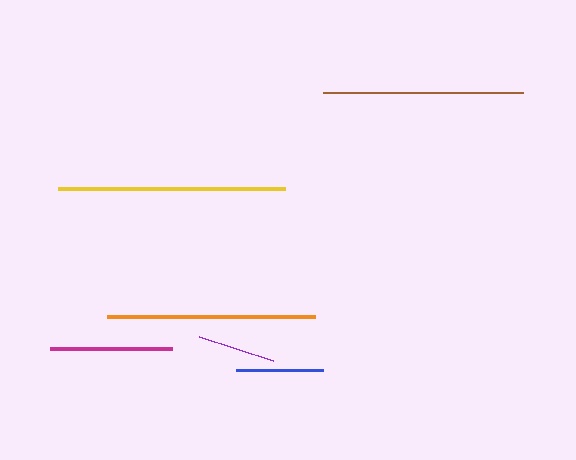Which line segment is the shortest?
The purple line is the shortest at approximately 78 pixels.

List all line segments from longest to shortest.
From longest to shortest: yellow, orange, brown, magenta, blue, purple.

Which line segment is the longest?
The yellow line is the longest at approximately 227 pixels.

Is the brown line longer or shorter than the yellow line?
The yellow line is longer than the brown line.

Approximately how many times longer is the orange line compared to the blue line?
The orange line is approximately 2.4 times the length of the blue line.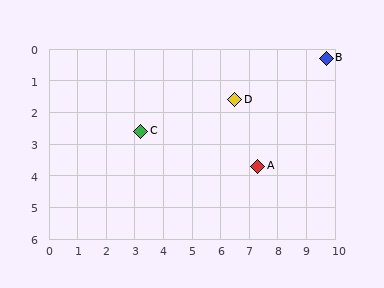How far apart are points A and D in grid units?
Points A and D are about 2.2 grid units apart.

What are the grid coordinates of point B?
Point B is at approximately (9.7, 0.3).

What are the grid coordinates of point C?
Point C is at approximately (3.2, 2.6).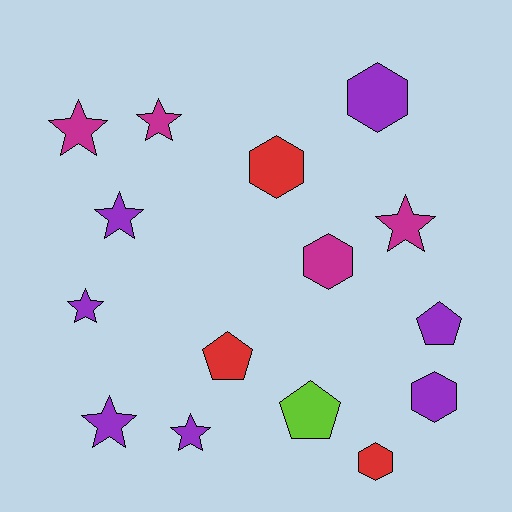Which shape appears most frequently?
Star, with 7 objects.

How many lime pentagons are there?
There is 1 lime pentagon.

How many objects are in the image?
There are 15 objects.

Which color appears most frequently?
Purple, with 7 objects.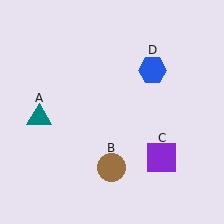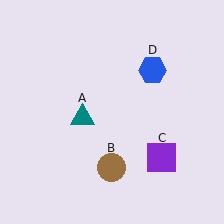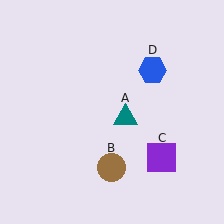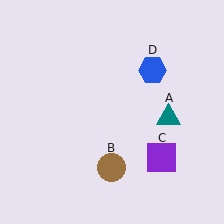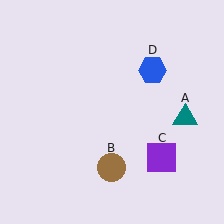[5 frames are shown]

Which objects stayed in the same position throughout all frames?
Brown circle (object B) and purple square (object C) and blue hexagon (object D) remained stationary.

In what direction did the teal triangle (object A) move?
The teal triangle (object A) moved right.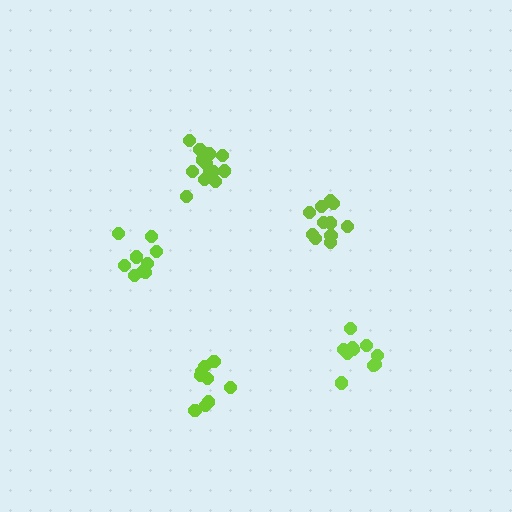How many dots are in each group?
Group 1: 11 dots, Group 2: 13 dots, Group 3: 9 dots, Group 4: 10 dots, Group 5: 9 dots (52 total).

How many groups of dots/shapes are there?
There are 5 groups.